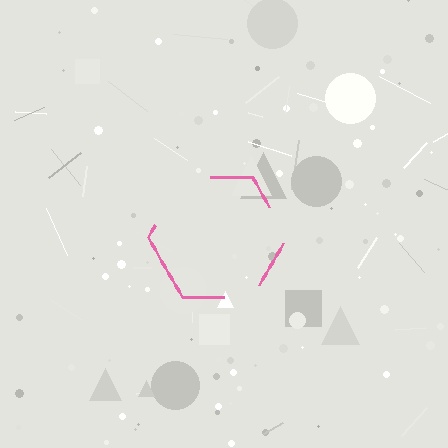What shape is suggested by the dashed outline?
The dashed outline suggests a hexagon.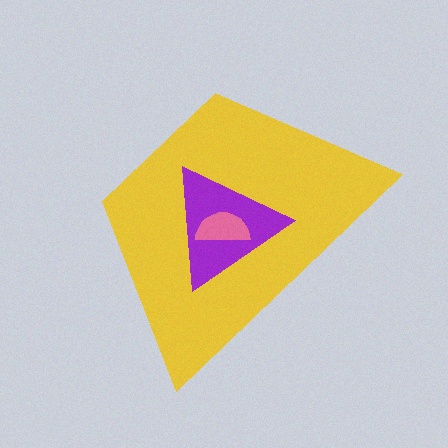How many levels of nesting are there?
3.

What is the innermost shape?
The pink semicircle.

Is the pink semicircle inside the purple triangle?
Yes.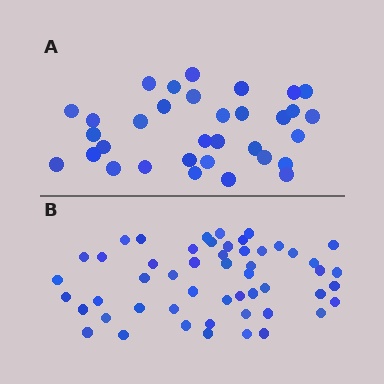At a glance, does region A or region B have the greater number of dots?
Region B (the bottom region) has more dots.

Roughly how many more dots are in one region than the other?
Region B has approximately 20 more dots than region A.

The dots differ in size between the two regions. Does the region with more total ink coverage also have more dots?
No. Region A has more total ink coverage because its dots are larger, but region B actually contains more individual dots. Total area can be misleading — the number of items is what matters here.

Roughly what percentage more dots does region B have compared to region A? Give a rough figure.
About 60% more.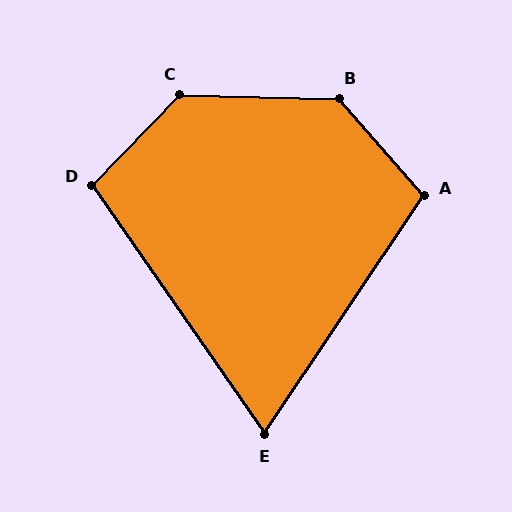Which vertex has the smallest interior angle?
E, at approximately 69 degrees.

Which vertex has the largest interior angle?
C, at approximately 133 degrees.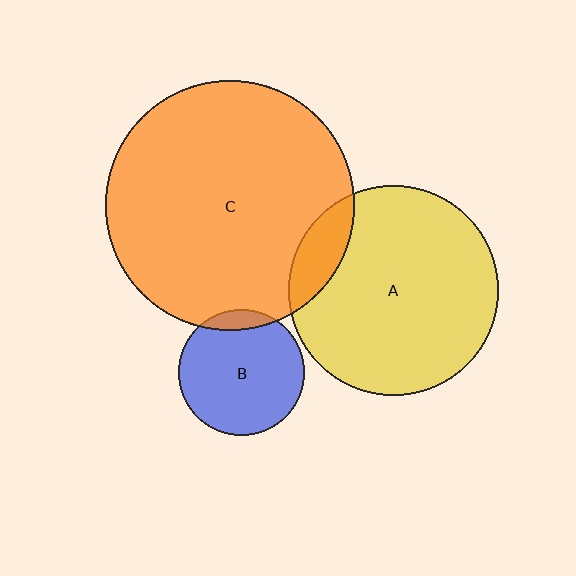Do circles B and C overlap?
Yes.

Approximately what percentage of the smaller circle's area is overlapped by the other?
Approximately 10%.